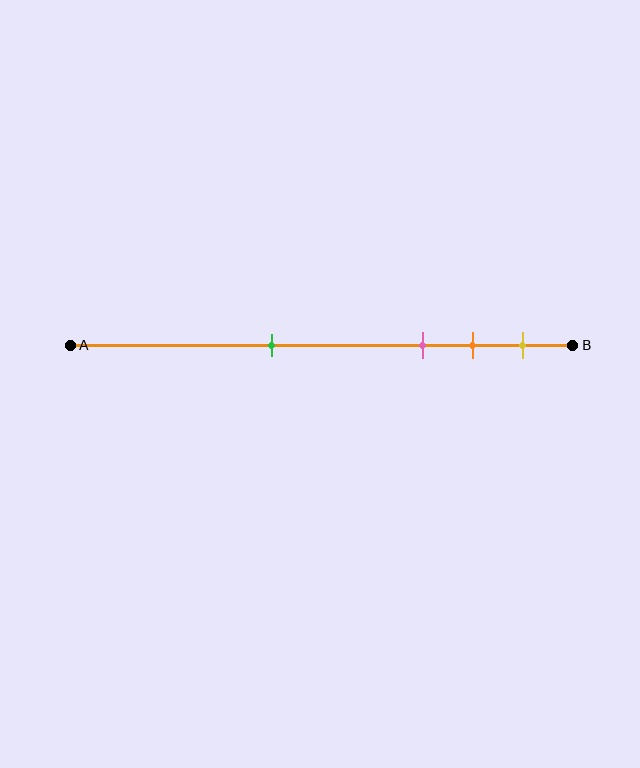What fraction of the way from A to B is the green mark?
The green mark is approximately 40% (0.4) of the way from A to B.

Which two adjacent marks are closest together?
The orange and yellow marks are the closest adjacent pair.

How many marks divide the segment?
There are 4 marks dividing the segment.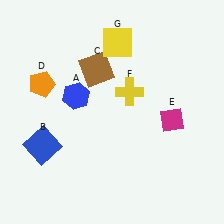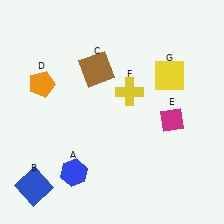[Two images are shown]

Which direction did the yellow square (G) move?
The yellow square (G) moved right.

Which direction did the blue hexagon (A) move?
The blue hexagon (A) moved down.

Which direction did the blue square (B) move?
The blue square (B) moved down.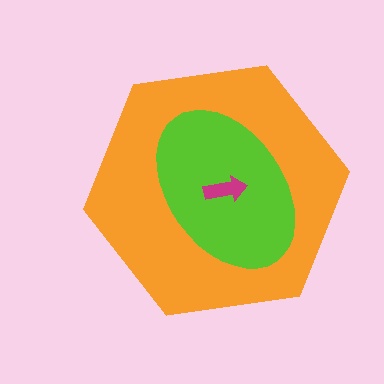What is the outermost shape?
The orange hexagon.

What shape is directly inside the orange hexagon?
The lime ellipse.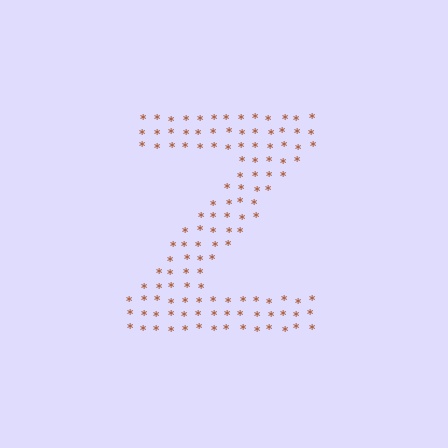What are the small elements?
The small elements are asterisks.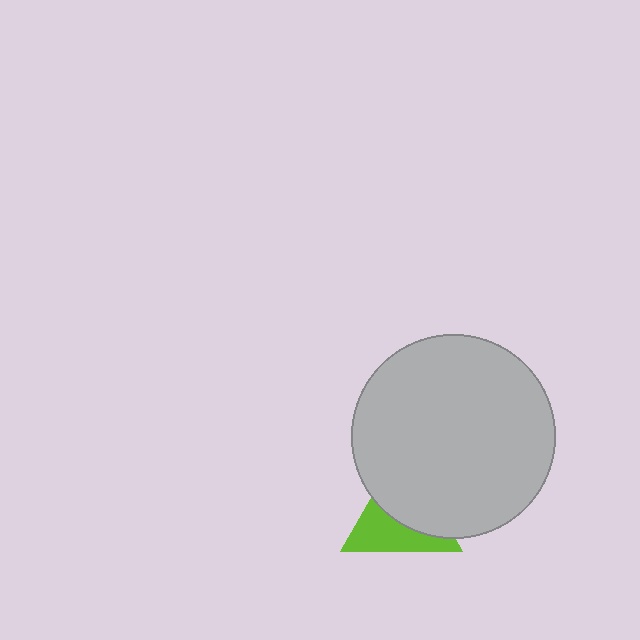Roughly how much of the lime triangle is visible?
About half of it is visible (roughly 45%).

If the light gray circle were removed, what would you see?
You would see the complete lime triangle.